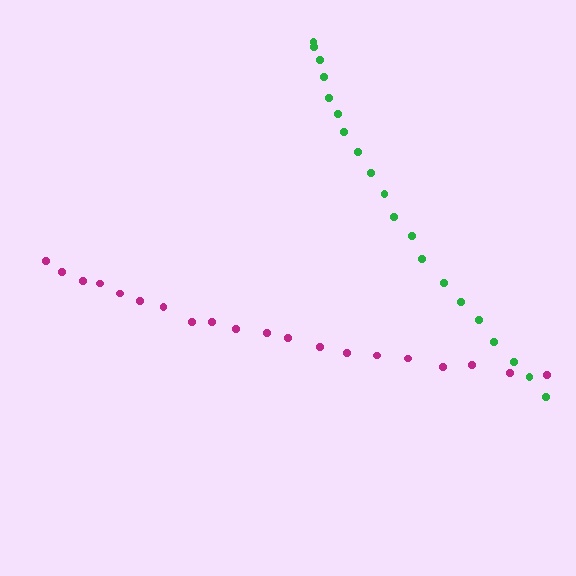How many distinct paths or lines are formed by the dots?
There are 2 distinct paths.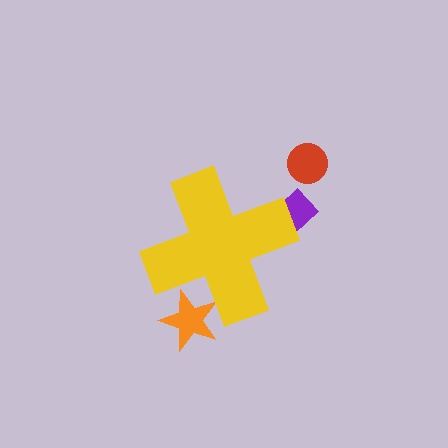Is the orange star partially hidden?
Yes, the orange star is partially hidden behind the yellow cross.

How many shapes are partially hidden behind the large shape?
2 shapes are partially hidden.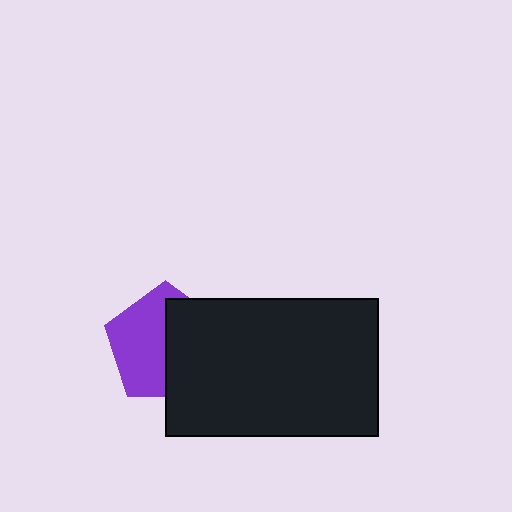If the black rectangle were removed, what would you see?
You would see the complete purple pentagon.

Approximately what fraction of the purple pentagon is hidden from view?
Roughly 48% of the purple pentagon is hidden behind the black rectangle.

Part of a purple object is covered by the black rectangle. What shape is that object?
It is a pentagon.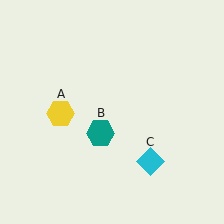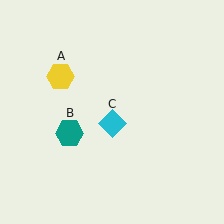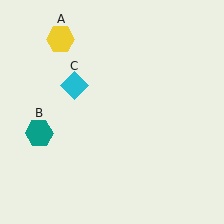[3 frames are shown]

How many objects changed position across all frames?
3 objects changed position: yellow hexagon (object A), teal hexagon (object B), cyan diamond (object C).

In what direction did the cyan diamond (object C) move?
The cyan diamond (object C) moved up and to the left.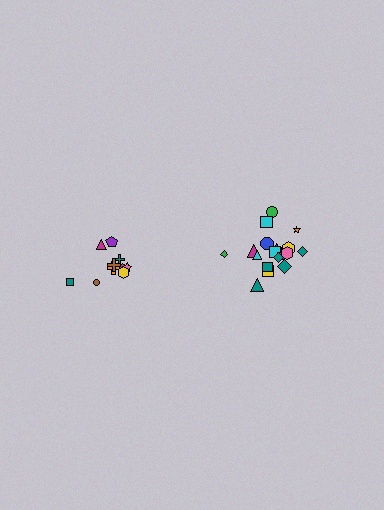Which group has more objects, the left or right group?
The right group.